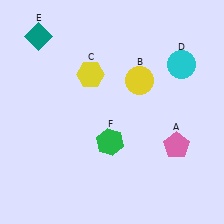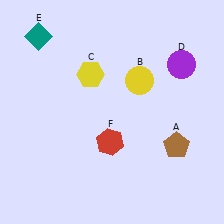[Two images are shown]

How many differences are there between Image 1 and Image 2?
There are 3 differences between the two images.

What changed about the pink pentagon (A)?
In Image 1, A is pink. In Image 2, it changed to brown.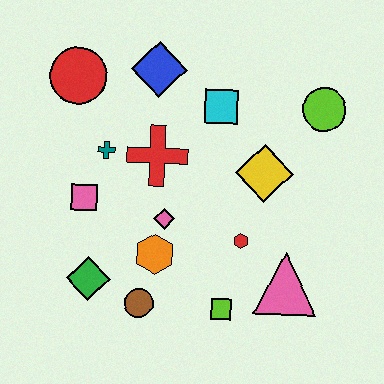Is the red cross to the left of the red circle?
No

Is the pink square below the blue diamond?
Yes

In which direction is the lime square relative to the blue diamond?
The lime square is below the blue diamond.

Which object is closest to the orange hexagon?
The pink diamond is closest to the orange hexagon.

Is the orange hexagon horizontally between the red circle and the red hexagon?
Yes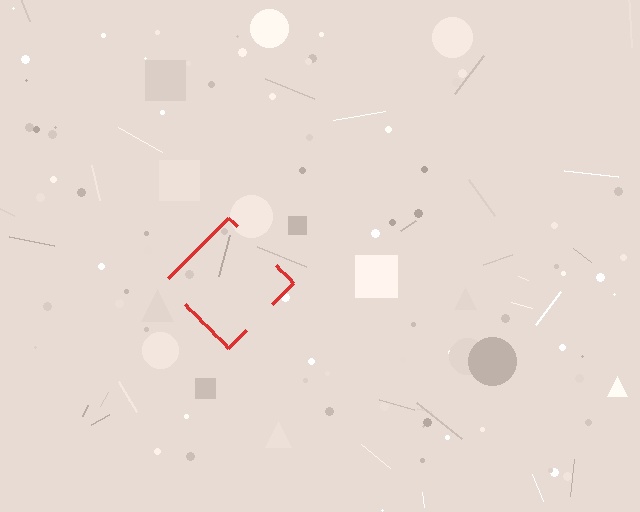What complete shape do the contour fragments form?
The contour fragments form a diamond.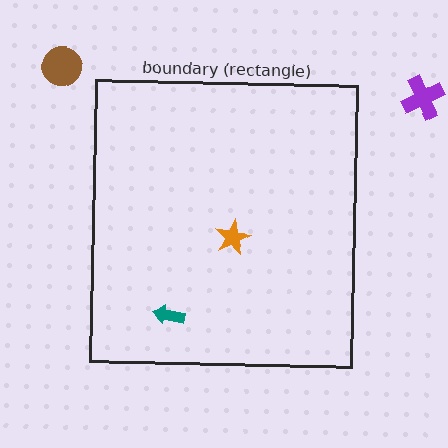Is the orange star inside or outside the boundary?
Inside.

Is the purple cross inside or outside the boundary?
Outside.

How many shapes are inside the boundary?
2 inside, 2 outside.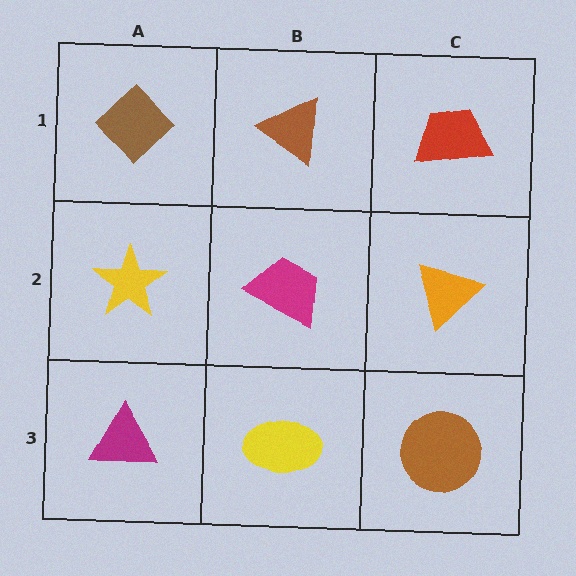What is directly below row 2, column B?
A yellow ellipse.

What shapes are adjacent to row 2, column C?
A red trapezoid (row 1, column C), a brown circle (row 3, column C), a magenta trapezoid (row 2, column B).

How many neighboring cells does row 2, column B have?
4.